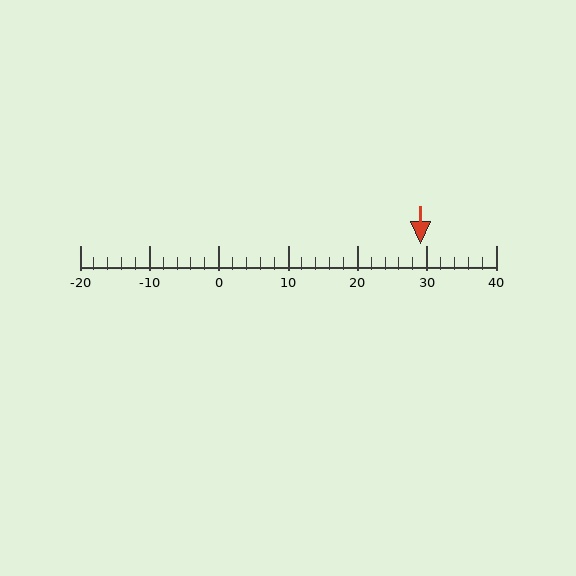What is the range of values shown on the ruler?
The ruler shows values from -20 to 40.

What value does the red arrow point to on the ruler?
The red arrow points to approximately 29.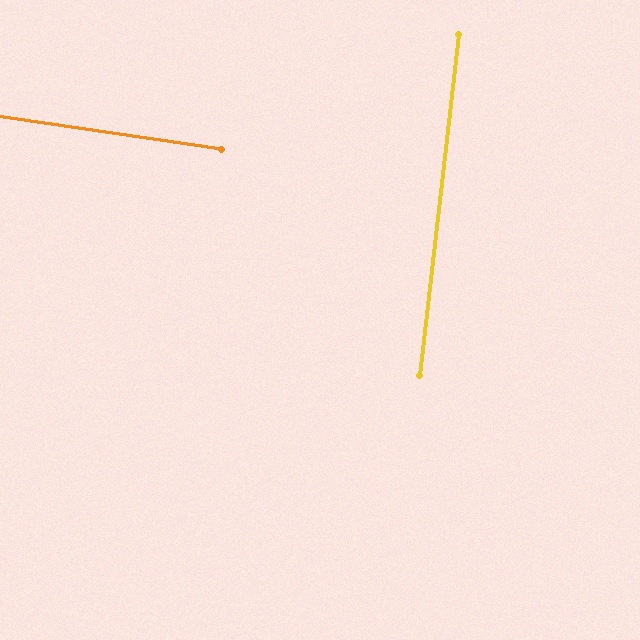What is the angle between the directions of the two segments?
Approximately 88 degrees.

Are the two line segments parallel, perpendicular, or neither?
Perpendicular — they meet at approximately 88°.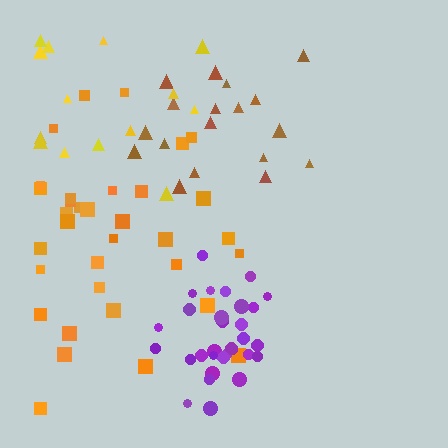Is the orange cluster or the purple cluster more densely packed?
Purple.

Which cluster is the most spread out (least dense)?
Yellow.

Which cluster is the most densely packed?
Purple.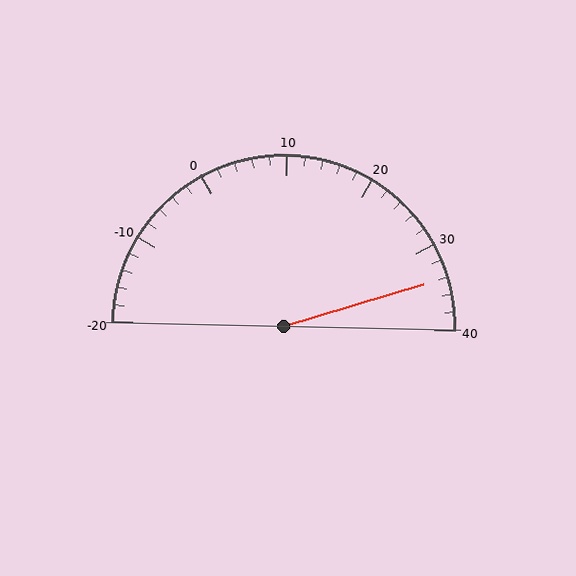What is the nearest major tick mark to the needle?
The nearest major tick mark is 30.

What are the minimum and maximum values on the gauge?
The gauge ranges from -20 to 40.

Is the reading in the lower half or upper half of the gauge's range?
The reading is in the upper half of the range (-20 to 40).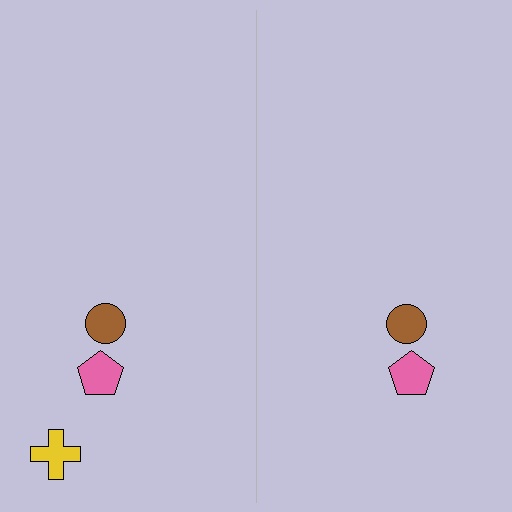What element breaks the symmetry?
A yellow cross is missing from the right side.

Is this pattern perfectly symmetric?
No, the pattern is not perfectly symmetric. A yellow cross is missing from the right side.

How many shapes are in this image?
There are 5 shapes in this image.